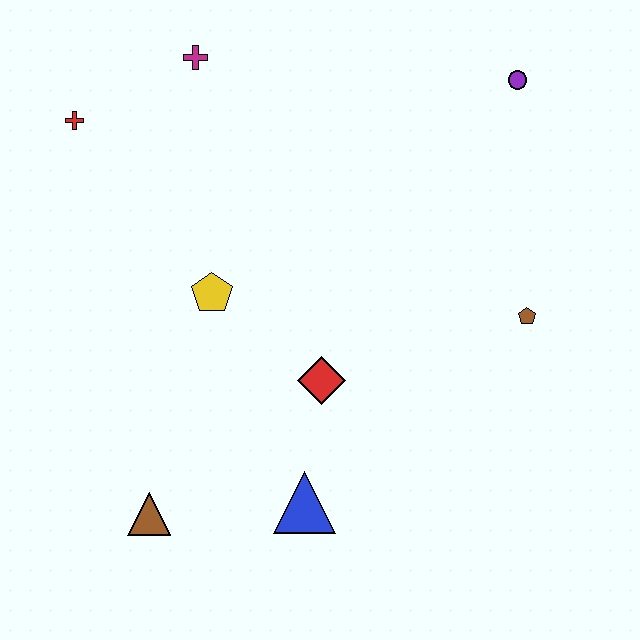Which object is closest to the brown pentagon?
The red diamond is closest to the brown pentagon.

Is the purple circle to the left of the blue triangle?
No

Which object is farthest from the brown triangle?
The purple circle is farthest from the brown triangle.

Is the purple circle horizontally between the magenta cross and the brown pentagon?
Yes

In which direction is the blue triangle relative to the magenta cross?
The blue triangle is below the magenta cross.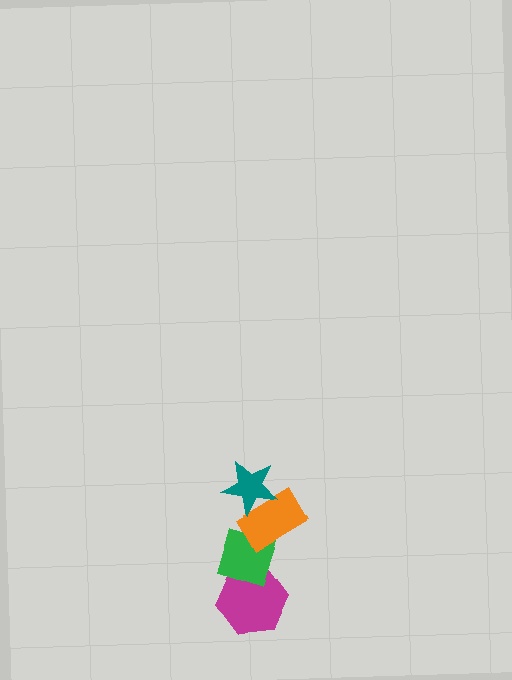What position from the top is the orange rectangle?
The orange rectangle is 2nd from the top.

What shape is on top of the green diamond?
The orange rectangle is on top of the green diamond.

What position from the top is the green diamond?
The green diamond is 3rd from the top.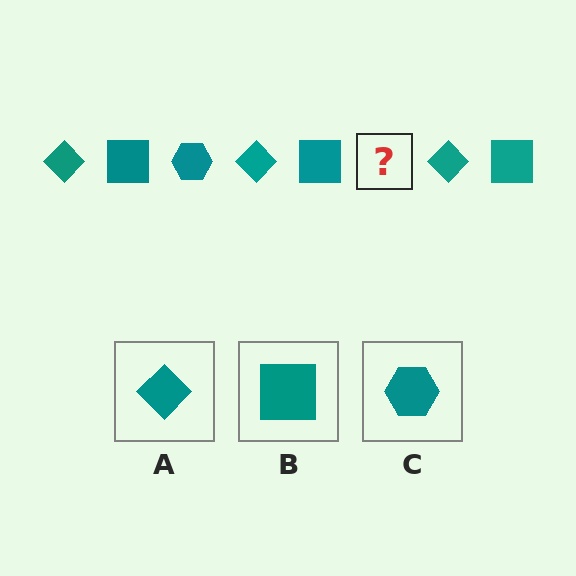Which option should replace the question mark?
Option C.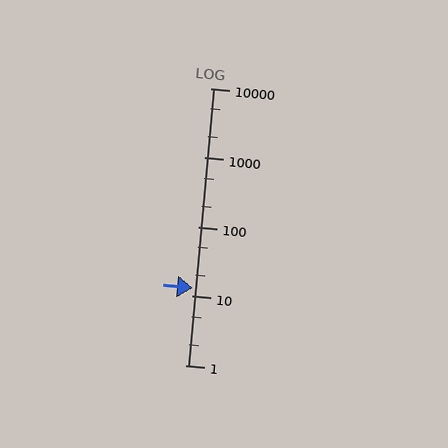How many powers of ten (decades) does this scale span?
The scale spans 4 decades, from 1 to 10000.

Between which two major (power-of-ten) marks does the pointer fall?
The pointer is between 10 and 100.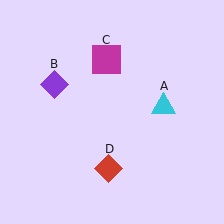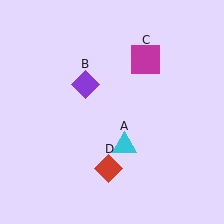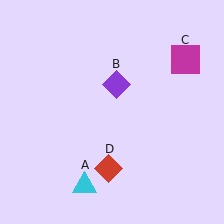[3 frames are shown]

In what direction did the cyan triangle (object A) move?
The cyan triangle (object A) moved down and to the left.